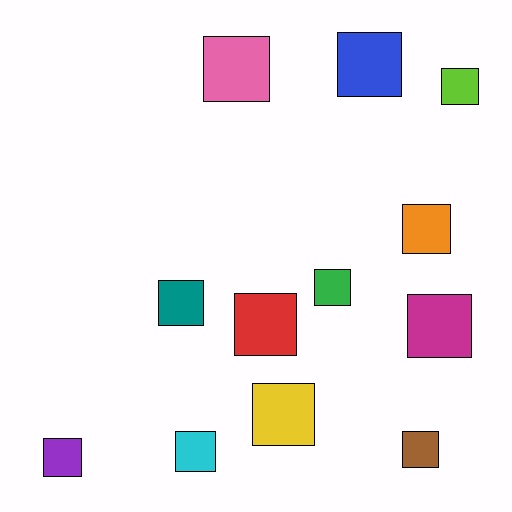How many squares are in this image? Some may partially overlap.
There are 12 squares.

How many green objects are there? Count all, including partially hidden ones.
There is 1 green object.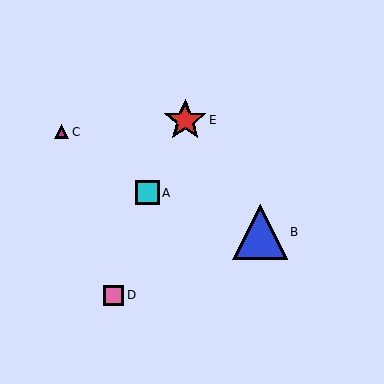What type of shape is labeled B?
Shape B is a blue triangle.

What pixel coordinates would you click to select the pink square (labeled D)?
Click at (114, 295) to select the pink square D.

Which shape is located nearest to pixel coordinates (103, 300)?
The pink square (labeled D) at (114, 295) is nearest to that location.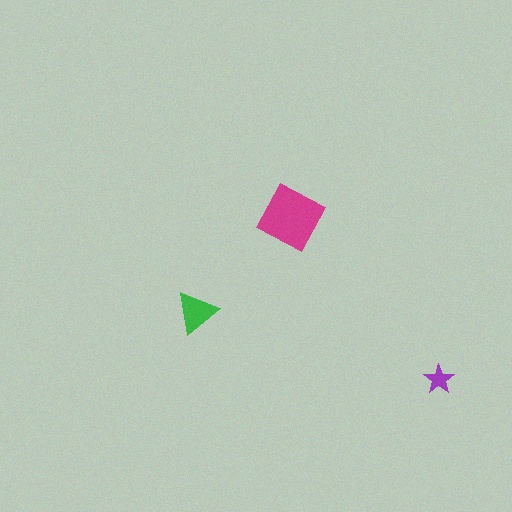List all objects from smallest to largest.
The purple star, the green triangle, the magenta diamond.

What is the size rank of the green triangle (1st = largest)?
2nd.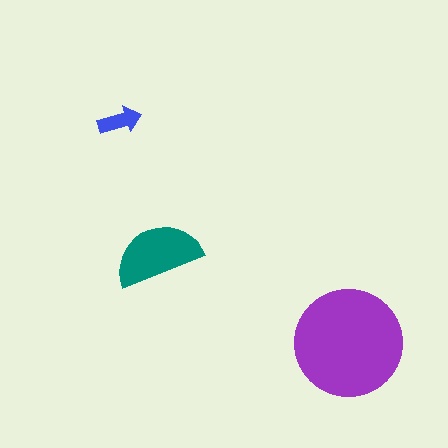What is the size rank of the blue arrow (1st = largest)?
3rd.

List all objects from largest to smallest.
The purple circle, the teal semicircle, the blue arrow.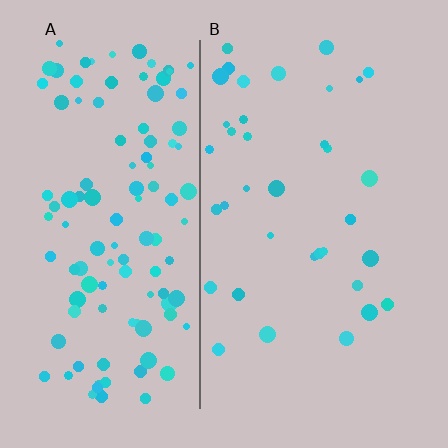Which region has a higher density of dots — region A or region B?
A (the left).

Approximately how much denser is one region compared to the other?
Approximately 3.3× — region A over region B.